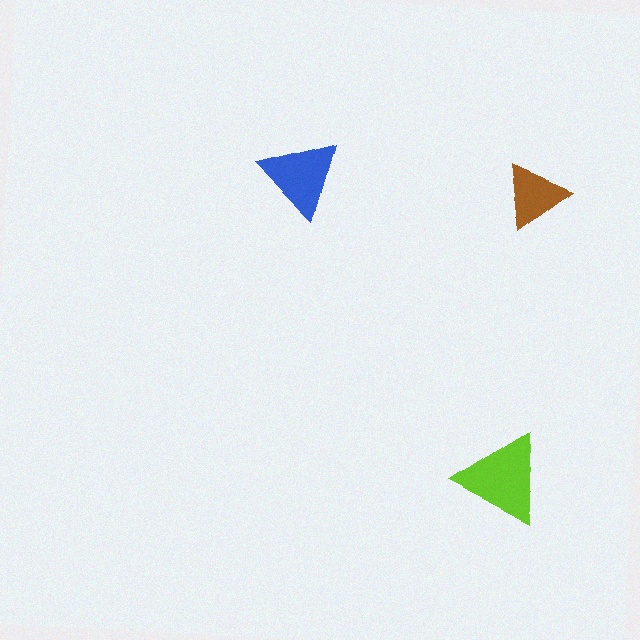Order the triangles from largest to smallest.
the lime one, the blue one, the brown one.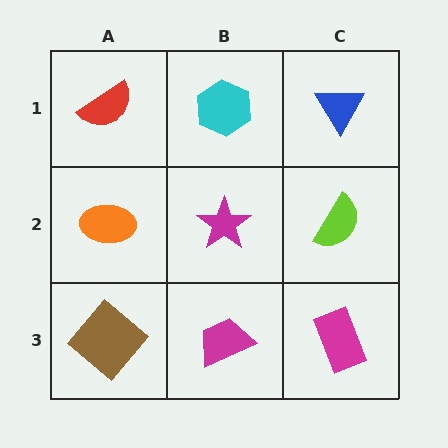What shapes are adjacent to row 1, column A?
An orange ellipse (row 2, column A), a cyan hexagon (row 1, column B).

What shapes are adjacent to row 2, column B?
A cyan hexagon (row 1, column B), a magenta trapezoid (row 3, column B), an orange ellipse (row 2, column A), a lime semicircle (row 2, column C).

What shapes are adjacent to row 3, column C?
A lime semicircle (row 2, column C), a magenta trapezoid (row 3, column B).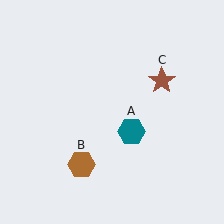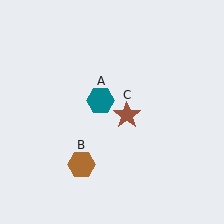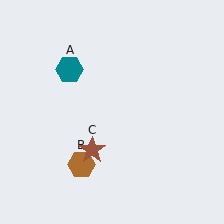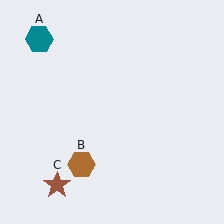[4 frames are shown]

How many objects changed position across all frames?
2 objects changed position: teal hexagon (object A), brown star (object C).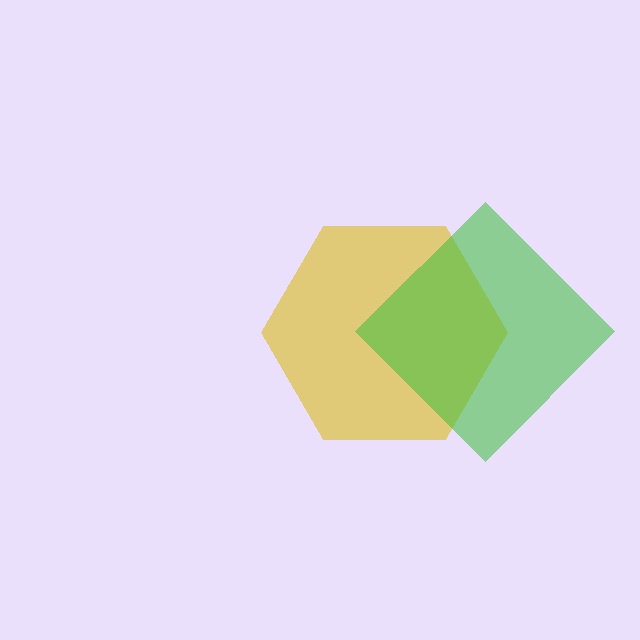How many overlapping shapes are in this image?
There are 2 overlapping shapes in the image.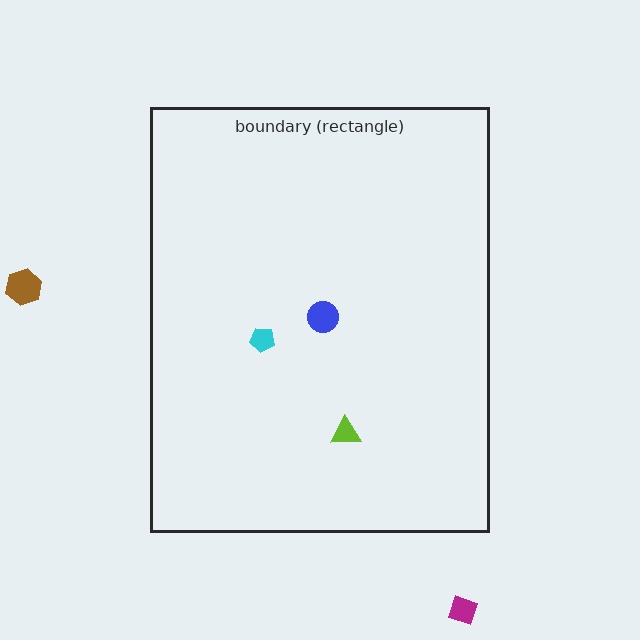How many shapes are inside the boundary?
3 inside, 2 outside.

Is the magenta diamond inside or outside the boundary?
Outside.